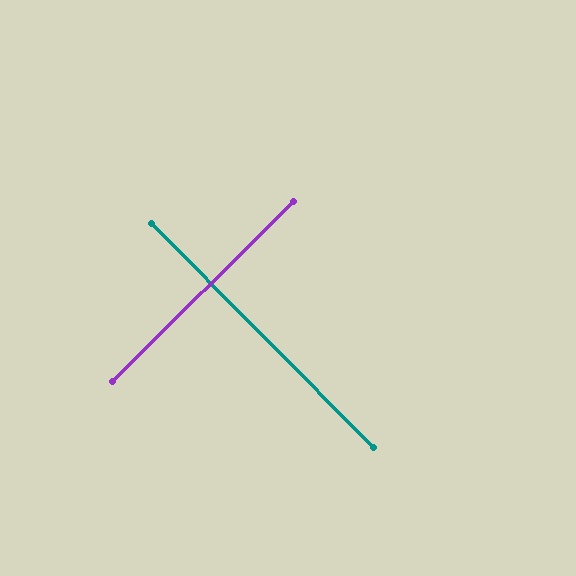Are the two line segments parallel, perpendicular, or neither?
Perpendicular — they meet at approximately 90°.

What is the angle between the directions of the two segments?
Approximately 90 degrees.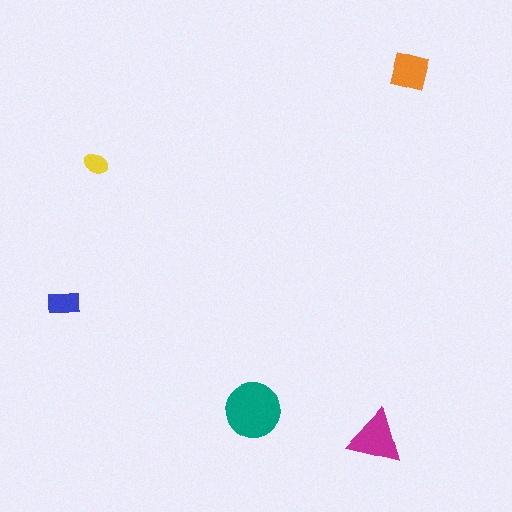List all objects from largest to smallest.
The teal circle, the magenta triangle, the orange square, the blue rectangle, the yellow ellipse.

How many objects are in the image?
There are 5 objects in the image.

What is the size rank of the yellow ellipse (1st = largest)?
5th.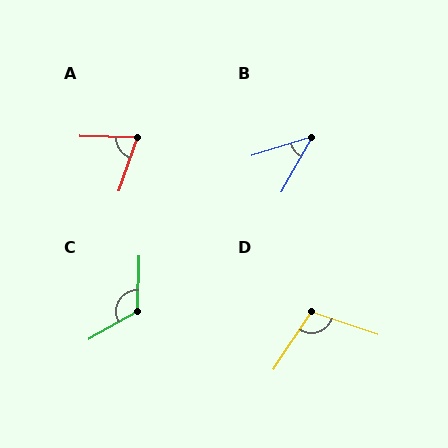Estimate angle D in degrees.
Approximately 105 degrees.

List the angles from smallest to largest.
B (44°), A (73°), D (105°), C (122°).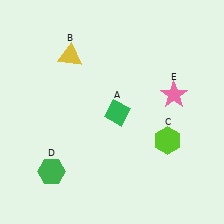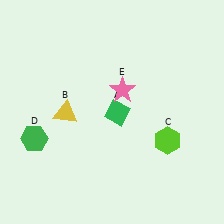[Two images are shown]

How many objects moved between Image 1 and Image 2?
3 objects moved between the two images.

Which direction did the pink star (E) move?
The pink star (E) moved left.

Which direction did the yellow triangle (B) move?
The yellow triangle (B) moved down.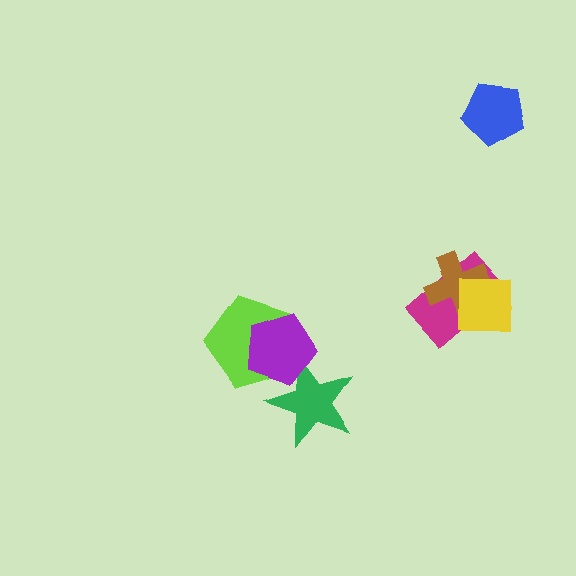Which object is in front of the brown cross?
The yellow square is in front of the brown cross.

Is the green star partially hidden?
Yes, it is partially covered by another shape.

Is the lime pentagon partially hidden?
Yes, it is partially covered by another shape.